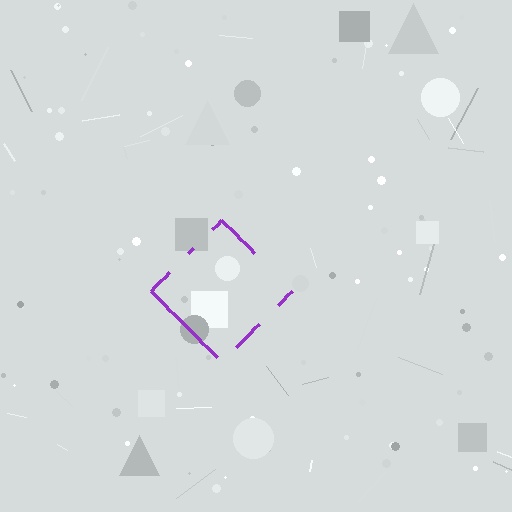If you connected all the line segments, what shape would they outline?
They would outline a diamond.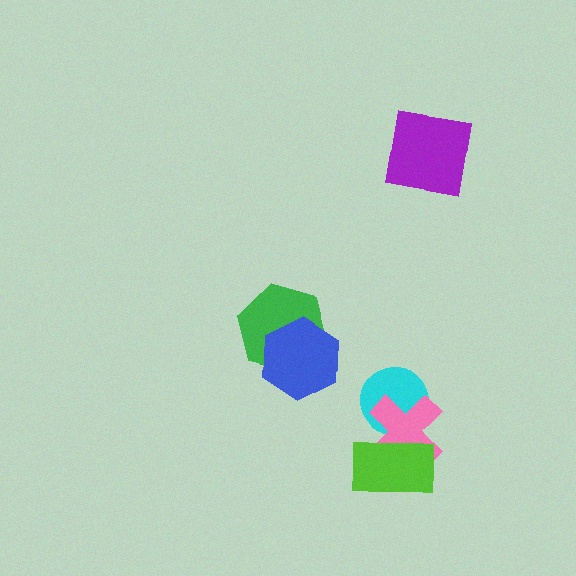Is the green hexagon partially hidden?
Yes, it is partially covered by another shape.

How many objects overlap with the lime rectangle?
2 objects overlap with the lime rectangle.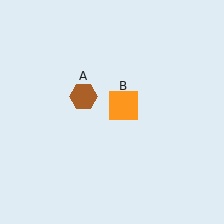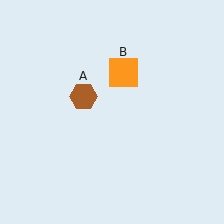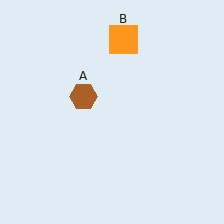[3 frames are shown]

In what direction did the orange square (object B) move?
The orange square (object B) moved up.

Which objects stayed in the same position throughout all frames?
Brown hexagon (object A) remained stationary.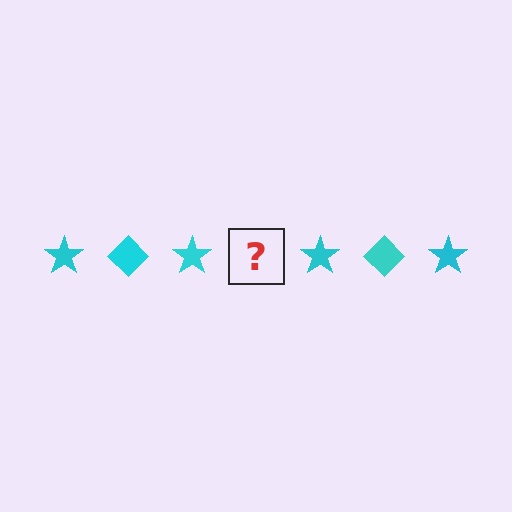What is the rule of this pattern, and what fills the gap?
The rule is that the pattern cycles through star, diamond shapes in cyan. The gap should be filled with a cyan diamond.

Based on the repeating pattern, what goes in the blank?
The blank should be a cyan diamond.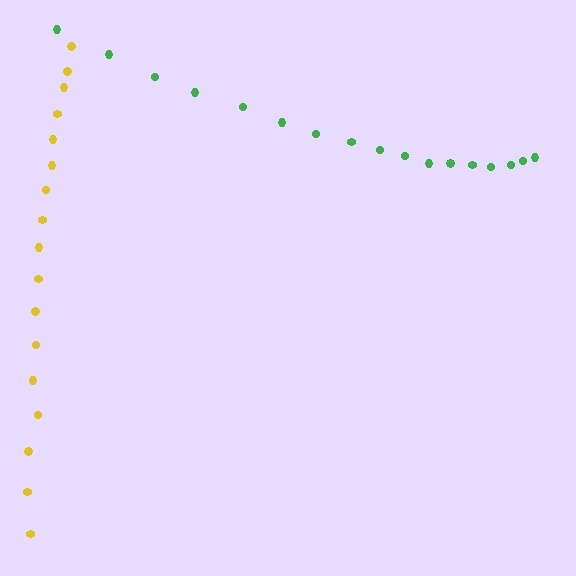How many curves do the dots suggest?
There are 2 distinct paths.